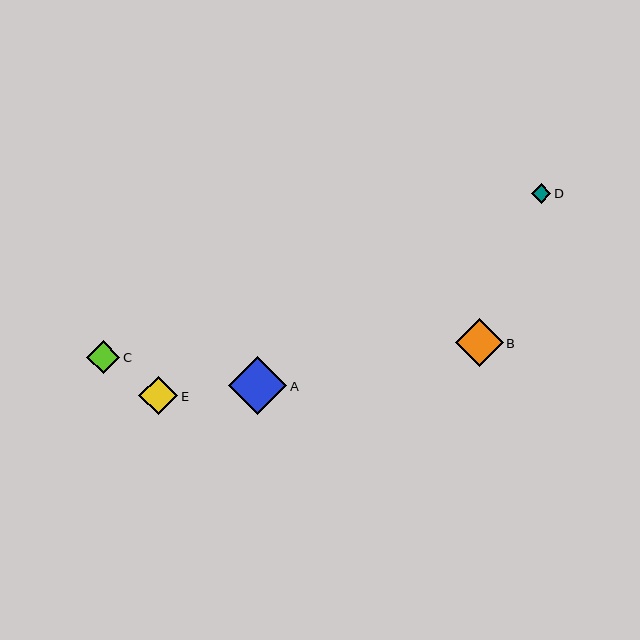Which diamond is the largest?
Diamond A is the largest with a size of approximately 58 pixels.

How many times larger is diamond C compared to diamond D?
Diamond C is approximately 1.7 times the size of diamond D.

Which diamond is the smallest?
Diamond D is the smallest with a size of approximately 19 pixels.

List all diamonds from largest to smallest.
From largest to smallest: A, B, E, C, D.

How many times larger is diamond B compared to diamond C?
Diamond B is approximately 1.4 times the size of diamond C.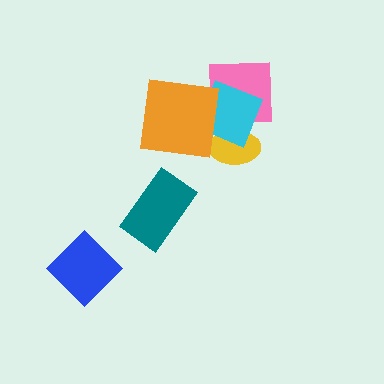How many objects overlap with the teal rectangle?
0 objects overlap with the teal rectangle.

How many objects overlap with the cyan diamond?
3 objects overlap with the cyan diamond.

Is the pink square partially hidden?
Yes, it is partially covered by another shape.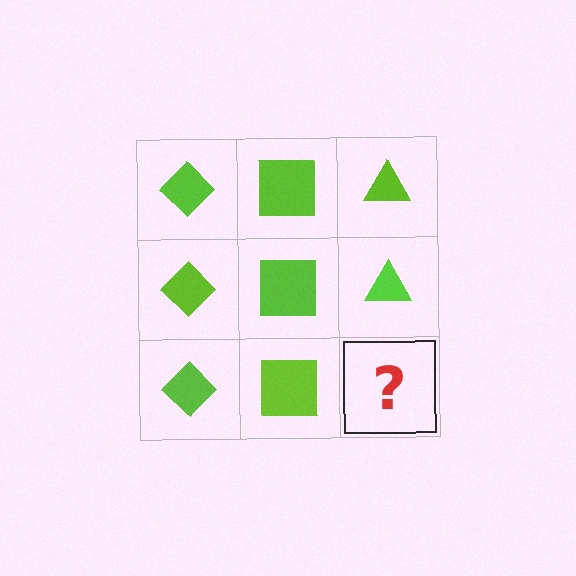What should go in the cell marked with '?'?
The missing cell should contain a lime triangle.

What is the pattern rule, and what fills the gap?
The rule is that each column has a consistent shape. The gap should be filled with a lime triangle.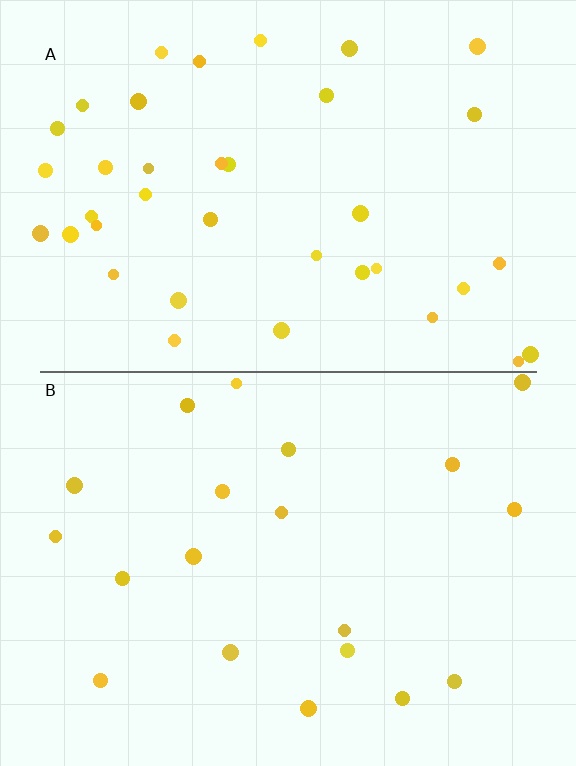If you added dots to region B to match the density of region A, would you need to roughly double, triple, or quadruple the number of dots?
Approximately double.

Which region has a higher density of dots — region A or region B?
A (the top).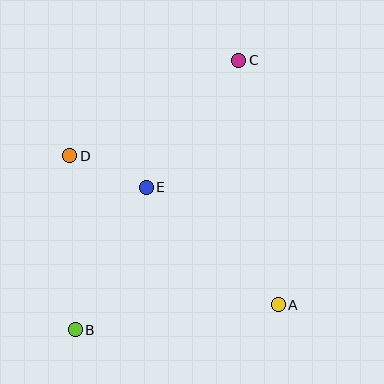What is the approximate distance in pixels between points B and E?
The distance between B and E is approximately 159 pixels.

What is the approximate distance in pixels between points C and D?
The distance between C and D is approximately 194 pixels.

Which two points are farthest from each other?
Points B and C are farthest from each other.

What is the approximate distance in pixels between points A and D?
The distance between A and D is approximately 256 pixels.